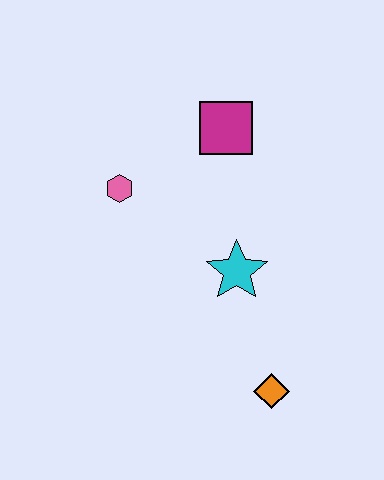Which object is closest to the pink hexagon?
The magenta square is closest to the pink hexagon.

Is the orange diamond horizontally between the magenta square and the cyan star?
No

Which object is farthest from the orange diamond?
The magenta square is farthest from the orange diamond.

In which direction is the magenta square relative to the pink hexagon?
The magenta square is to the right of the pink hexagon.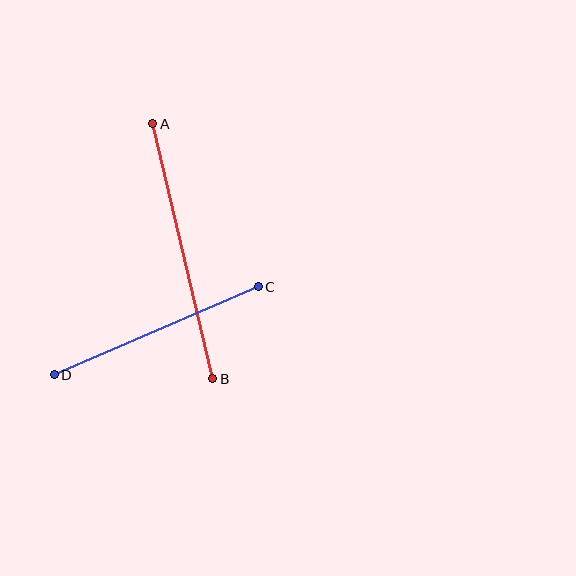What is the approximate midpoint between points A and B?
The midpoint is at approximately (183, 251) pixels.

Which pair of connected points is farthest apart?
Points A and B are farthest apart.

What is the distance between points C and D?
The distance is approximately 222 pixels.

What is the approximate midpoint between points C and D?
The midpoint is at approximately (156, 331) pixels.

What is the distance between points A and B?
The distance is approximately 262 pixels.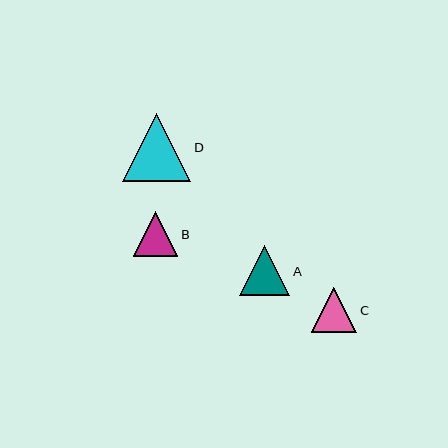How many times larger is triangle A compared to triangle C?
Triangle A is approximately 1.1 times the size of triangle C.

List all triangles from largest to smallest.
From largest to smallest: D, A, C, B.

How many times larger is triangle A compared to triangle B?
Triangle A is approximately 1.1 times the size of triangle B.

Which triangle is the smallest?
Triangle B is the smallest with a size of approximately 44 pixels.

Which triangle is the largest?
Triangle D is the largest with a size of approximately 68 pixels.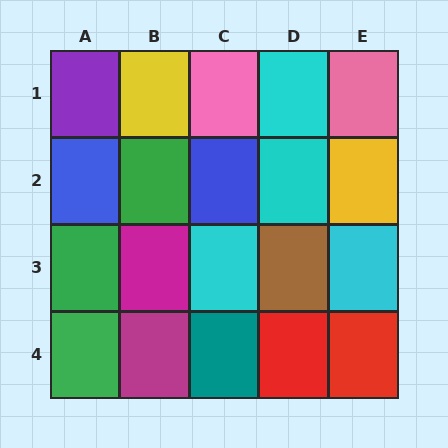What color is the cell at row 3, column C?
Cyan.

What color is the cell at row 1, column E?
Pink.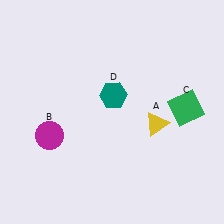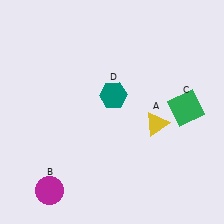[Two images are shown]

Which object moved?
The magenta circle (B) moved down.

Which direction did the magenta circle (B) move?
The magenta circle (B) moved down.